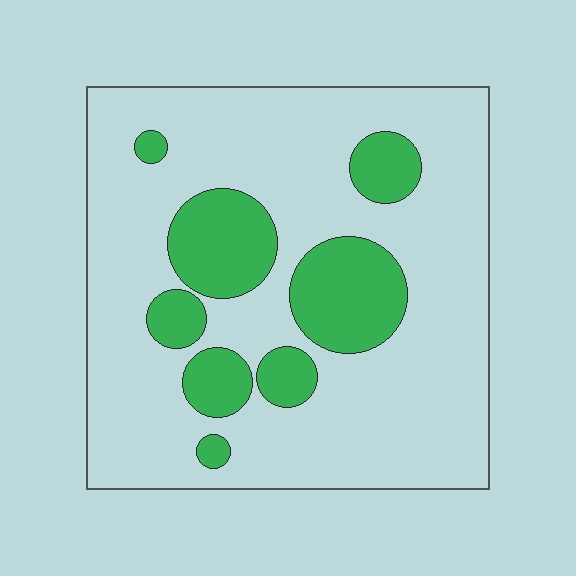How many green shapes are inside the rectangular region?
8.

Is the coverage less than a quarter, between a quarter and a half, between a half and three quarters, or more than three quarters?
Less than a quarter.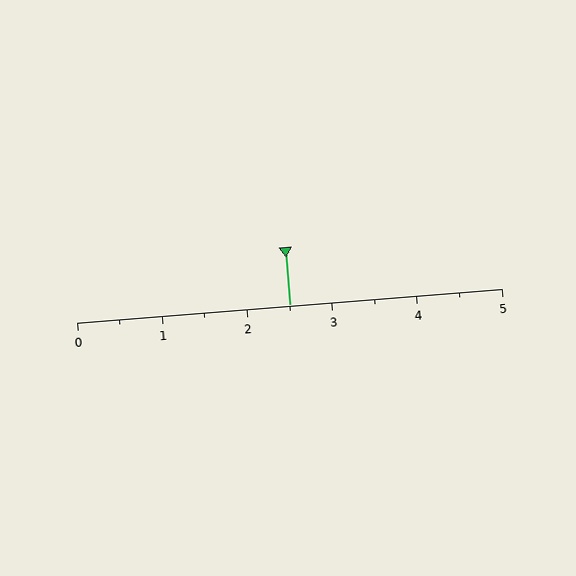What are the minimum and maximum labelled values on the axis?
The axis runs from 0 to 5.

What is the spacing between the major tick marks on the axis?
The major ticks are spaced 1 apart.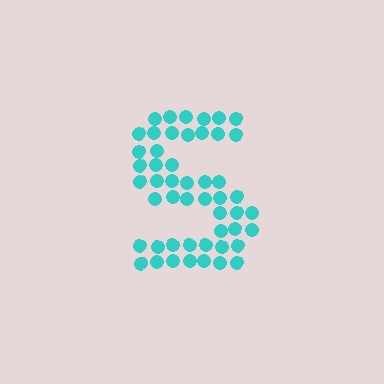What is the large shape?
The large shape is the letter S.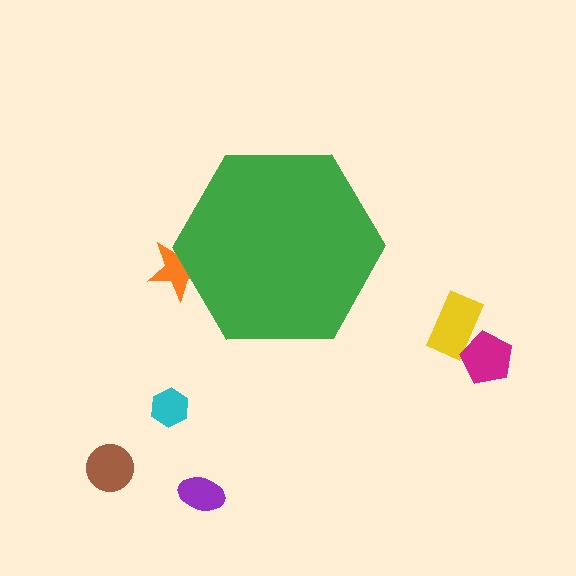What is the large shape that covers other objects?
A green hexagon.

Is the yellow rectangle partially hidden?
No, the yellow rectangle is fully visible.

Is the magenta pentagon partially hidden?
No, the magenta pentagon is fully visible.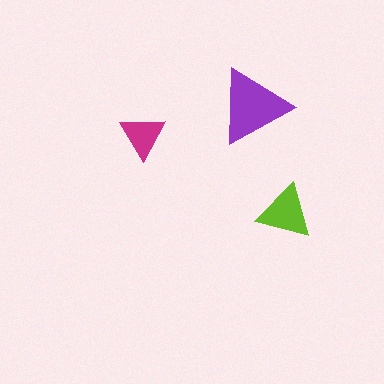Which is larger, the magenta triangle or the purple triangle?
The purple one.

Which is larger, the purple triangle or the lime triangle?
The purple one.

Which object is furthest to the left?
The magenta triangle is leftmost.